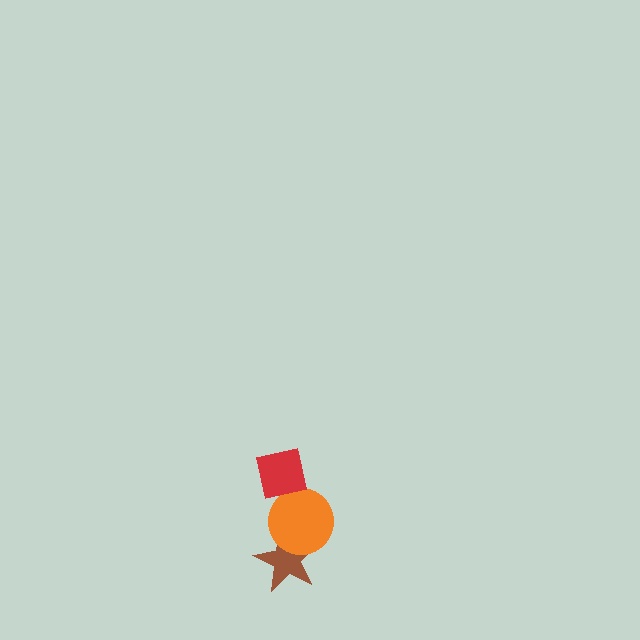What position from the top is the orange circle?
The orange circle is 2nd from the top.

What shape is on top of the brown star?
The orange circle is on top of the brown star.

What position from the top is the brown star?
The brown star is 3rd from the top.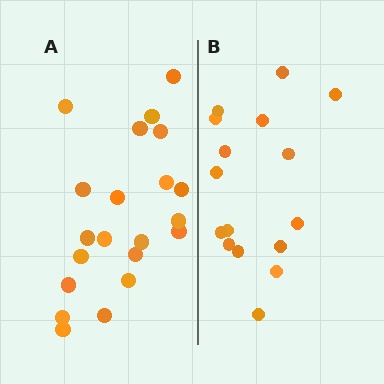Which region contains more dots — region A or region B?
Region A (the left region) has more dots.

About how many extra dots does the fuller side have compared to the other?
Region A has about 5 more dots than region B.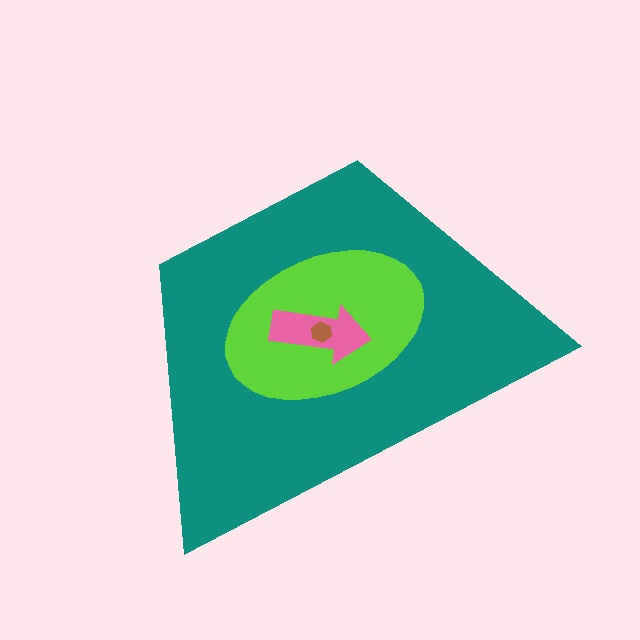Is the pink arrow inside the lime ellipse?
Yes.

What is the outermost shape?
The teal trapezoid.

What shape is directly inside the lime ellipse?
The pink arrow.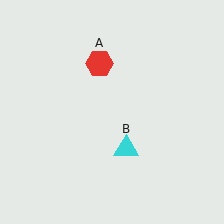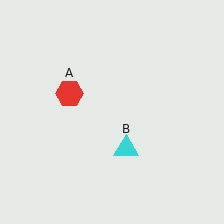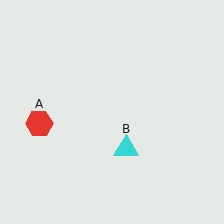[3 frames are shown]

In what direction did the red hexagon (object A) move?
The red hexagon (object A) moved down and to the left.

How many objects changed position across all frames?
1 object changed position: red hexagon (object A).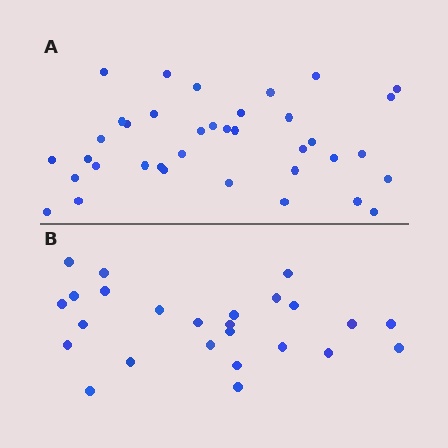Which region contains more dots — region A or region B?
Region A (the top region) has more dots.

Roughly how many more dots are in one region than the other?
Region A has roughly 12 or so more dots than region B.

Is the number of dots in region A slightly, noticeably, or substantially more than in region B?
Region A has substantially more. The ratio is roughly 1.5 to 1.